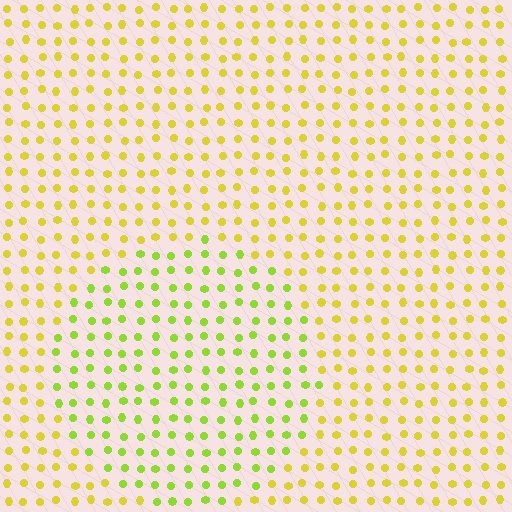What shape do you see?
I see a circle.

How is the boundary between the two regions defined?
The boundary is defined purely by a slight shift in hue (about 31 degrees). Spacing, size, and orientation are identical on both sides.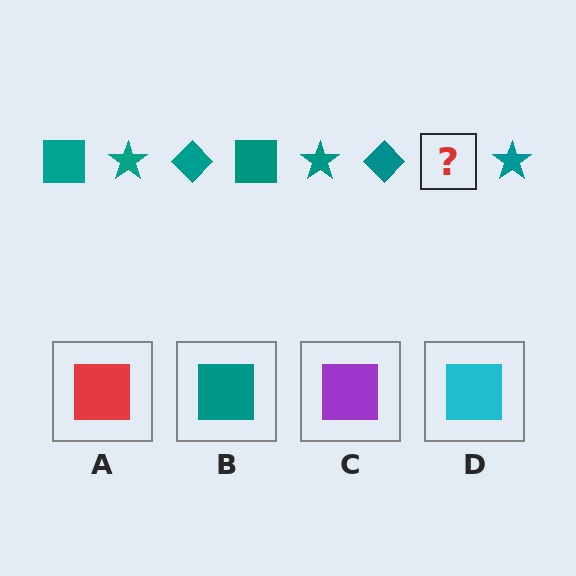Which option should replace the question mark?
Option B.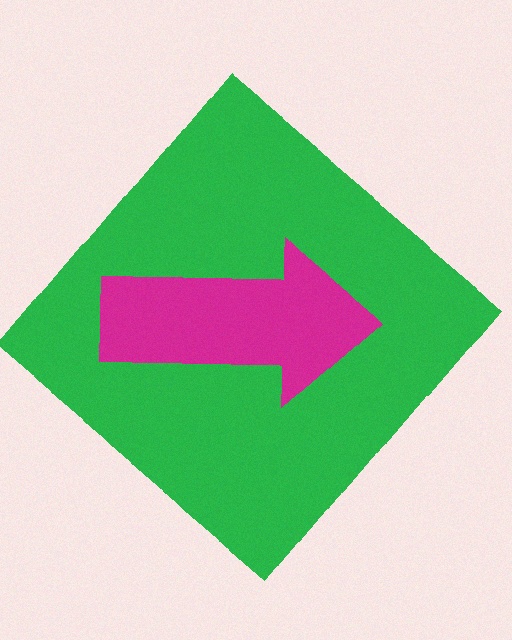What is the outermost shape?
The green diamond.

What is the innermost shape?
The magenta arrow.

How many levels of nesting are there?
2.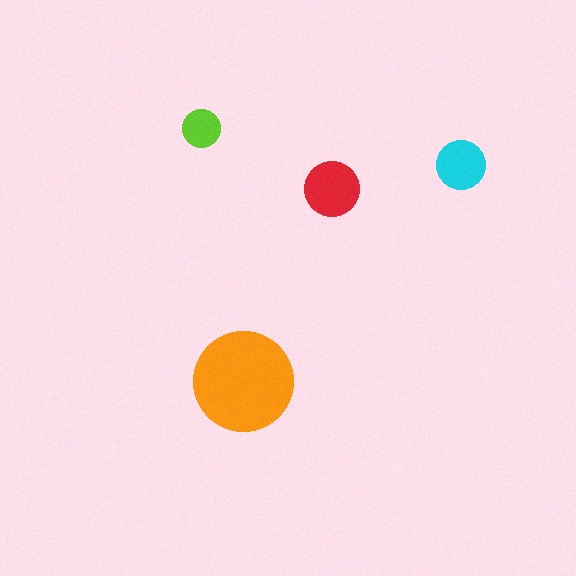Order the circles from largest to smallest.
the orange one, the red one, the cyan one, the lime one.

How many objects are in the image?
There are 4 objects in the image.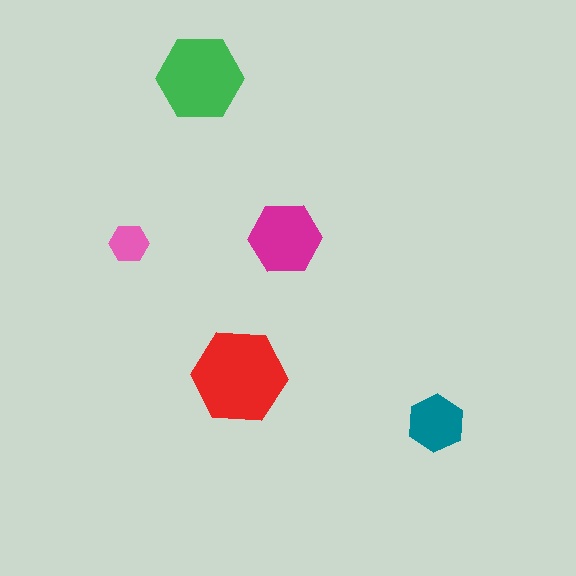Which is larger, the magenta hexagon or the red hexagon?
The red one.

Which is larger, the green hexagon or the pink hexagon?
The green one.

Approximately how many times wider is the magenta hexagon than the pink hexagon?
About 2 times wider.